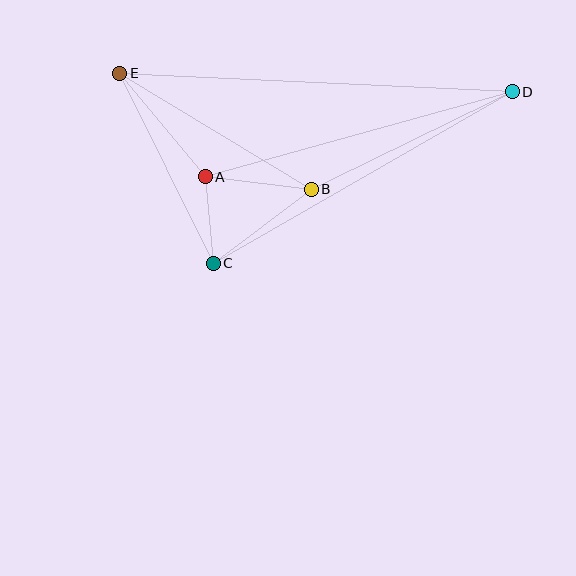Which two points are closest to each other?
Points A and C are closest to each other.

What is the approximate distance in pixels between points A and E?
The distance between A and E is approximately 134 pixels.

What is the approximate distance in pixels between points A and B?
The distance between A and B is approximately 106 pixels.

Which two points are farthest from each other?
Points D and E are farthest from each other.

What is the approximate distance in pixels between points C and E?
The distance between C and E is approximately 212 pixels.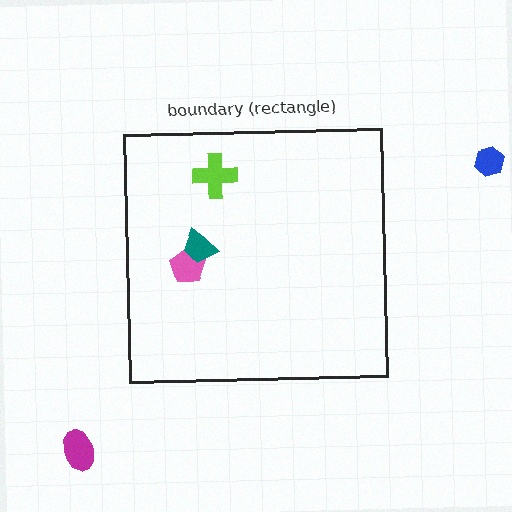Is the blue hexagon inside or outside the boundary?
Outside.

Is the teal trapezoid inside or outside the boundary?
Inside.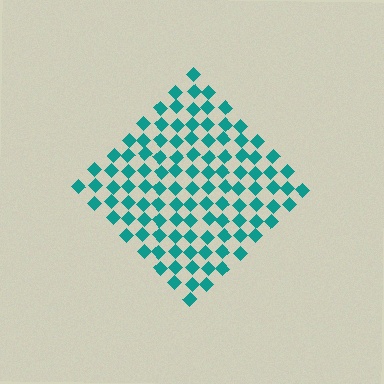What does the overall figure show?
The overall figure shows a diamond.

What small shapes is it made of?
It is made of small diamonds.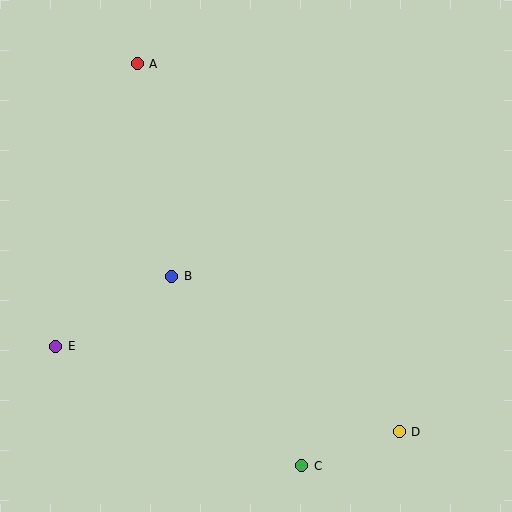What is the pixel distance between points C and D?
The distance between C and D is 103 pixels.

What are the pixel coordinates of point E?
Point E is at (56, 346).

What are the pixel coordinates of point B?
Point B is at (172, 276).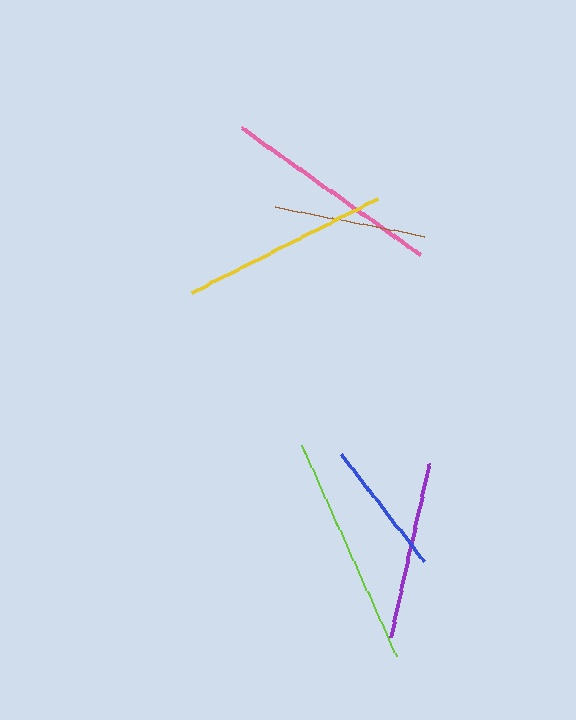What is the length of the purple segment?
The purple segment is approximately 178 pixels long.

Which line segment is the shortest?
The blue line is the shortest at approximately 135 pixels.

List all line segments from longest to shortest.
From longest to shortest: lime, pink, yellow, purple, brown, blue.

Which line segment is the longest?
The lime line is the longest at approximately 231 pixels.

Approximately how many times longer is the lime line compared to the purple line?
The lime line is approximately 1.3 times the length of the purple line.